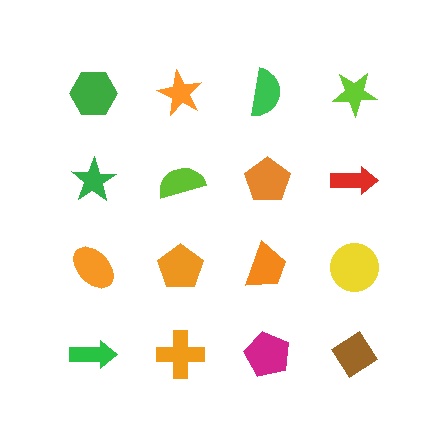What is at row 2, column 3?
An orange pentagon.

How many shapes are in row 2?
4 shapes.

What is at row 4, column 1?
A green arrow.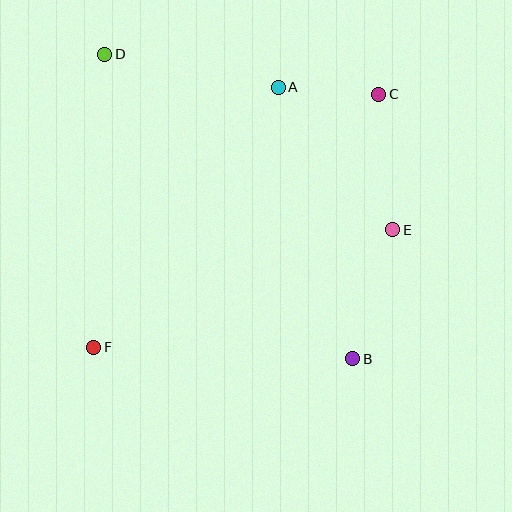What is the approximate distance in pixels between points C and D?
The distance between C and D is approximately 277 pixels.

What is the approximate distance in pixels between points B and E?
The distance between B and E is approximately 135 pixels.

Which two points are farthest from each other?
Points B and D are farthest from each other.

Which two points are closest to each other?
Points A and C are closest to each other.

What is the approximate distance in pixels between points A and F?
The distance between A and F is approximately 319 pixels.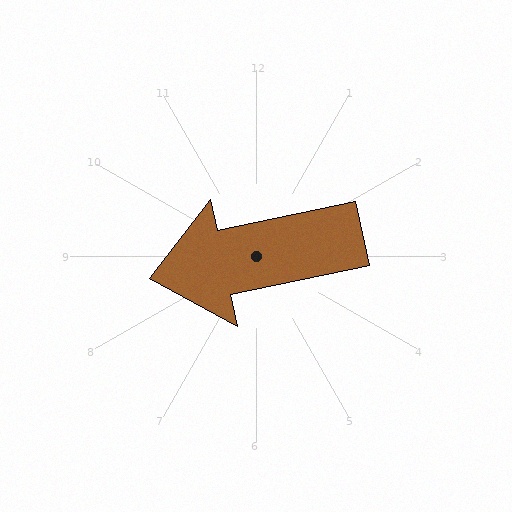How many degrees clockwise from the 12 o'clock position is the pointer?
Approximately 258 degrees.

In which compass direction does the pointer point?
West.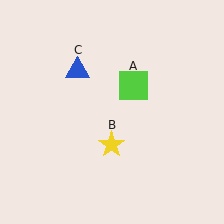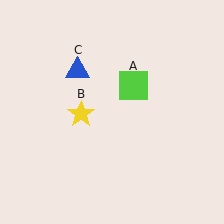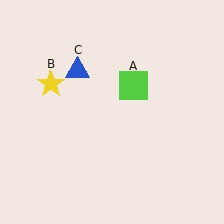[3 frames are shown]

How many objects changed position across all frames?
1 object changed position: yellow star (object B).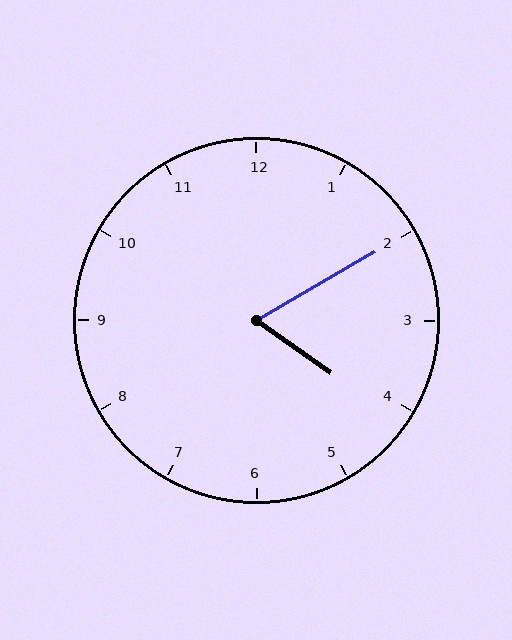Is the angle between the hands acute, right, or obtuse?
It is acute.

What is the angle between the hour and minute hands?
Approximately 65 degrees.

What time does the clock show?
4:10.